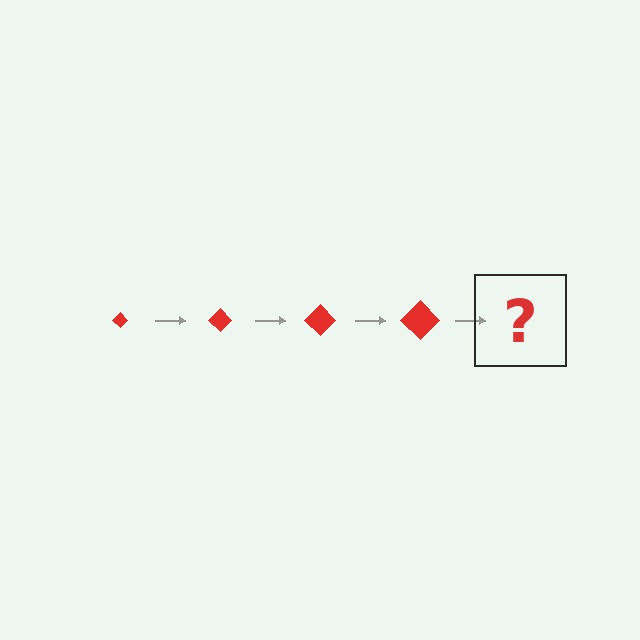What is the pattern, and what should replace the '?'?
The pattern is that the diamond gets progressively larger each step. The '?' should be a red diamond, larger than the previous one.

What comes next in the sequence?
The next element should be a red diamond, larger than the previous one.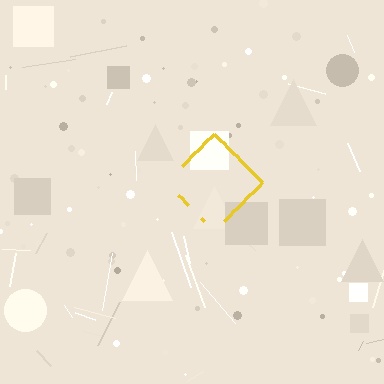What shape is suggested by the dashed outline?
The dashed outline suggests a diamond.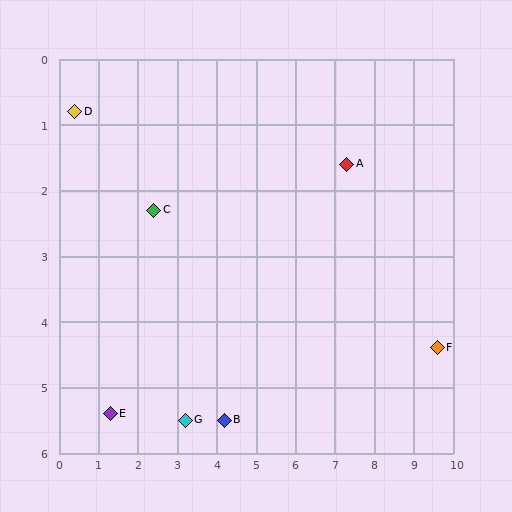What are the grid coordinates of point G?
Point G is at approximately (3.2, 5.5).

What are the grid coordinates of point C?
Point C is at approximately (2.4, 2.3).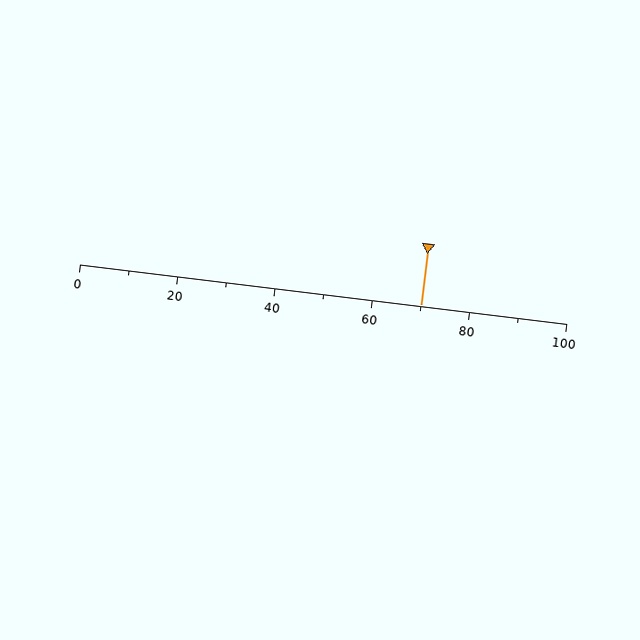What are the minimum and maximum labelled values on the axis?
The axis runs from 0 to 100.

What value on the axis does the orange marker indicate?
The marker indicates approximately 70.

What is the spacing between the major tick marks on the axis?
The major ticks are spaced 20 apart.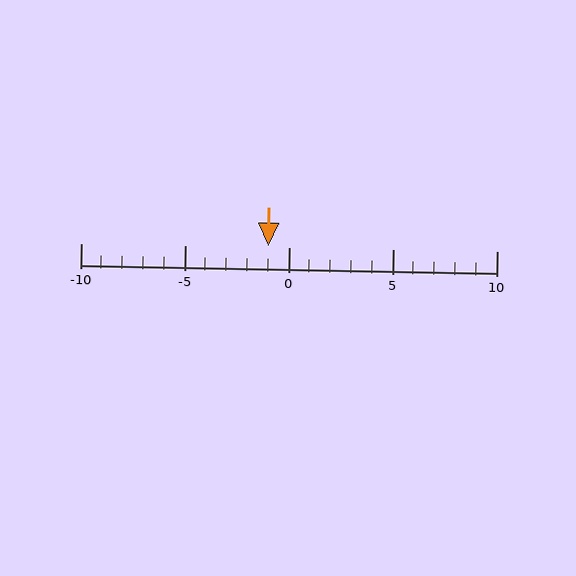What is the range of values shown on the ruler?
The ruler shows values from -10 to 10.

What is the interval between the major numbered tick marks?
The major tick marks are spaced 5 units apart.